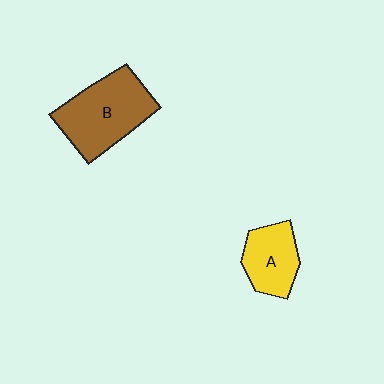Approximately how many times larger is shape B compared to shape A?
Approximately 1.7 times.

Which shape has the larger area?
Shape B (brown).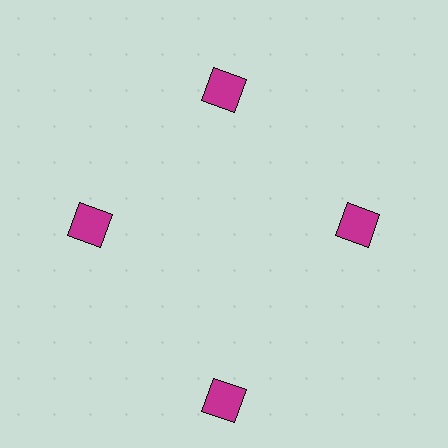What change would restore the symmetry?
The symmetry would be restored by moving it inward, back onto the ring so that all 4 squares sit at equal angles and equal distance from the center.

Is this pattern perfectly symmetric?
No. The 4 magenta squares are arranged in a ring, but one element near the 6 o'clock position is pushed outward from the center, breaking the 4-fold rotational symmetry.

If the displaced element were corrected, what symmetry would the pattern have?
It would have 4-fold rotational symmetry — the pattern would map onto itself every 90 degrees.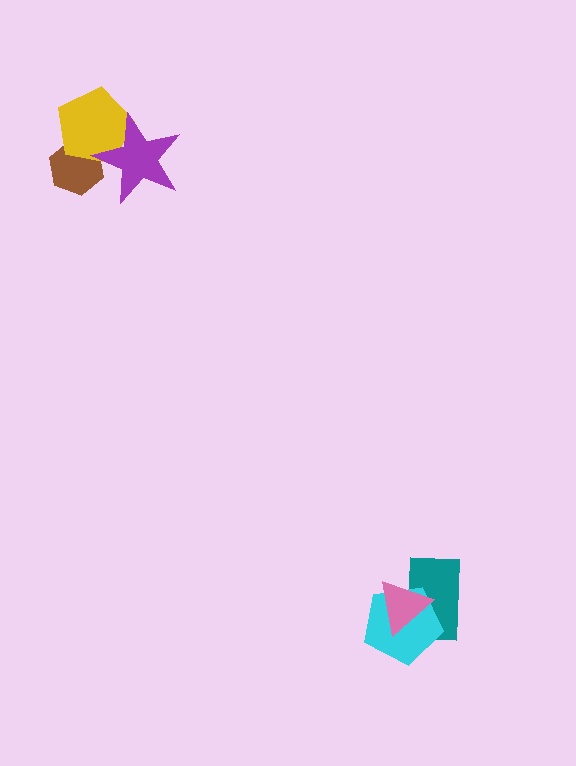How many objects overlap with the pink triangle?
2 objects overlap with the pink triangle.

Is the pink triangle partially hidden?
No, no other shape covers it.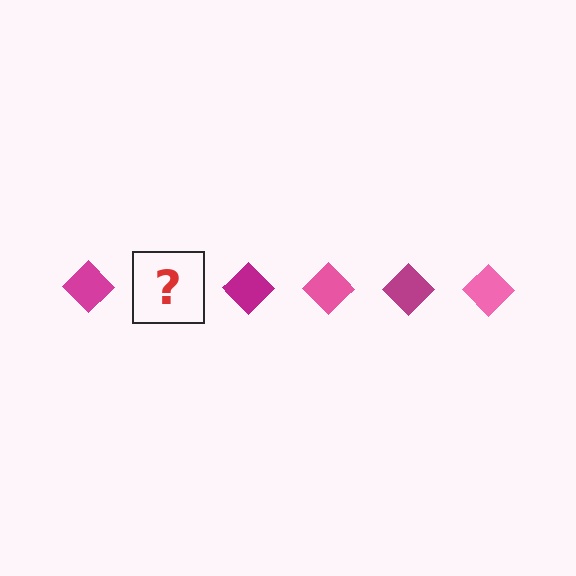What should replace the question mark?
The question mark should be replaced with a pink diamond.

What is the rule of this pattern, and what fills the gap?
The rule is that the pattern cycles through magenta, pink diamonds. The gap should be filled with a pink diamond.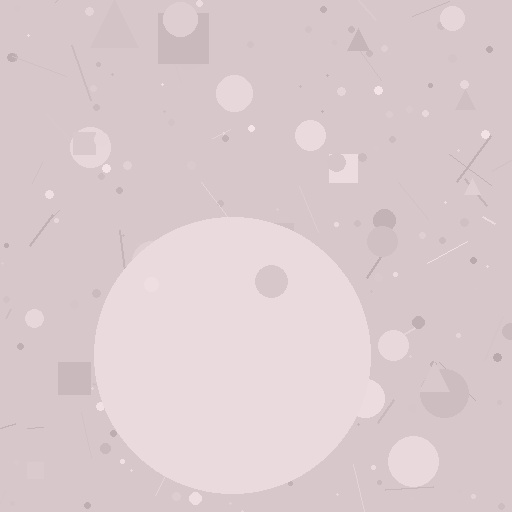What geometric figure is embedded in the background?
A circle is embedded in the background.